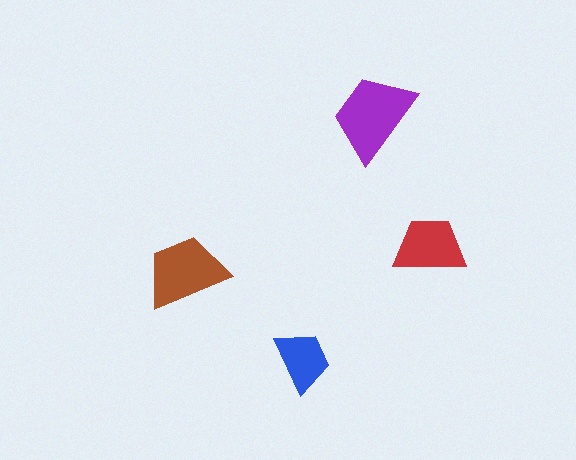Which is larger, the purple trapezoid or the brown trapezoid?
The purple one.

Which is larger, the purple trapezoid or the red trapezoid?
The purple one.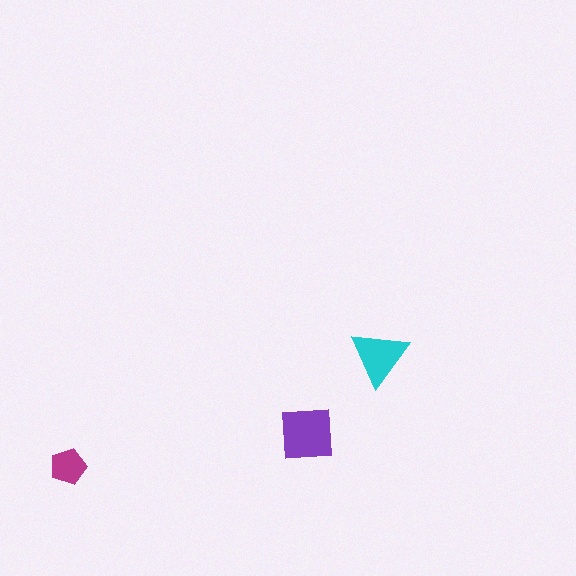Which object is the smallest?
The magenta pentagon.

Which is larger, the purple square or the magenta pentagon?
The purple square.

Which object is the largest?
The purple square.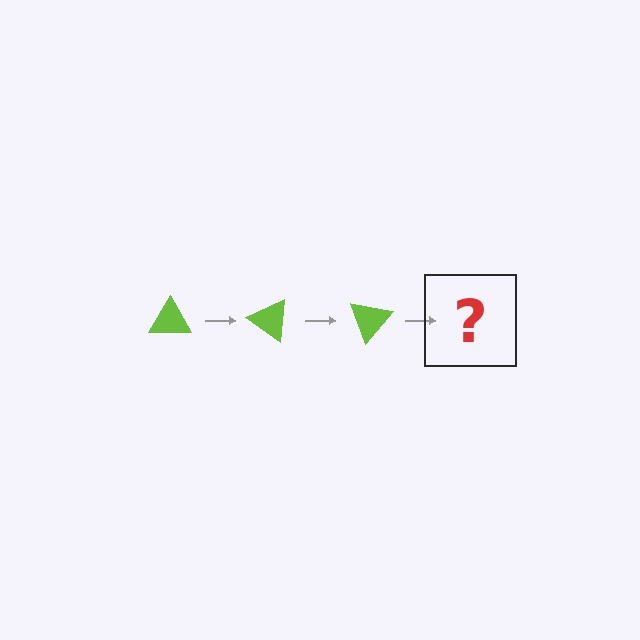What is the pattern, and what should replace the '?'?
The pattern is that the triangle rotates 35 degrees each step. The '?' should be a lime triangle rotated 105 degrees.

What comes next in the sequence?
The next element should be a lime triangle rotated 105 degrees.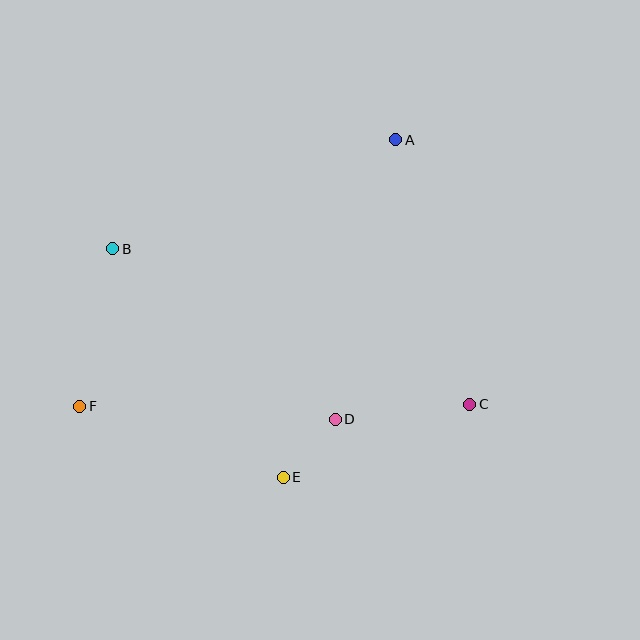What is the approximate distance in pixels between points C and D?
The distance between C and D is approximately 135 pixels.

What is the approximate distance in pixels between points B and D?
The distance between B and D is approximately 281 pixels.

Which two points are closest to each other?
Points D and E are closest to each other.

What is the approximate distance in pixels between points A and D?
The distance between A and D is approximately 286 pixels.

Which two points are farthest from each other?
Points A and F are farthest from each other.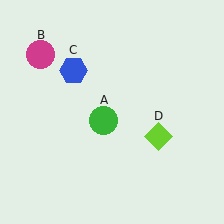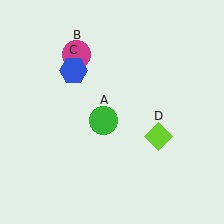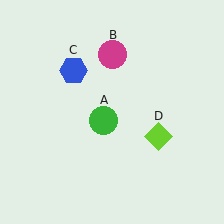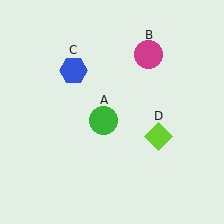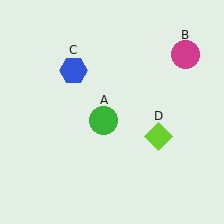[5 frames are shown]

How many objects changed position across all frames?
1 object changed position: magenta circle (object B).